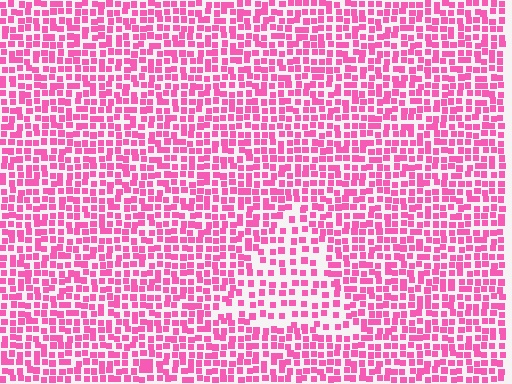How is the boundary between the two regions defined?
The boundary is defined by a change in element density (approximately 1.7x ratio). All elements are the same color, size, and shape.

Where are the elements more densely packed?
The elements are more densely packed outside the triangle boundary.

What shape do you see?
I see a triangle.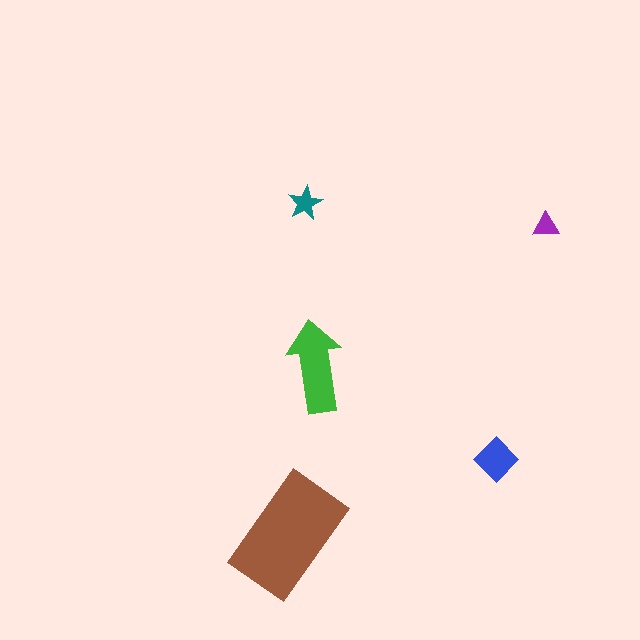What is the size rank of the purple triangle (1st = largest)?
5th.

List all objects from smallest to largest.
The purple triangle, the teal star, the blue diamond, the green arrow, the brown rectangle.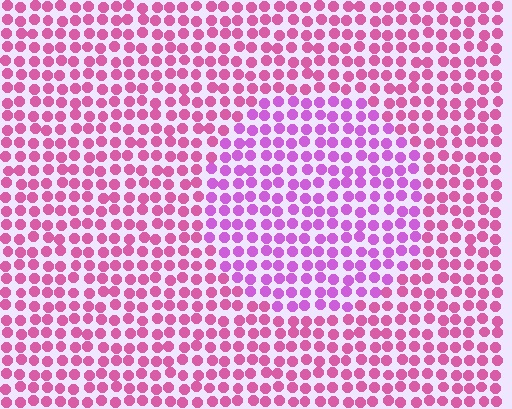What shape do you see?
I see a circle.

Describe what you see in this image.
The image is filled with small pink elements in a uniform arrangement. A circle-shaped region is visible where the elements are tinted to a slightly different hue, forming a subtle color boundary.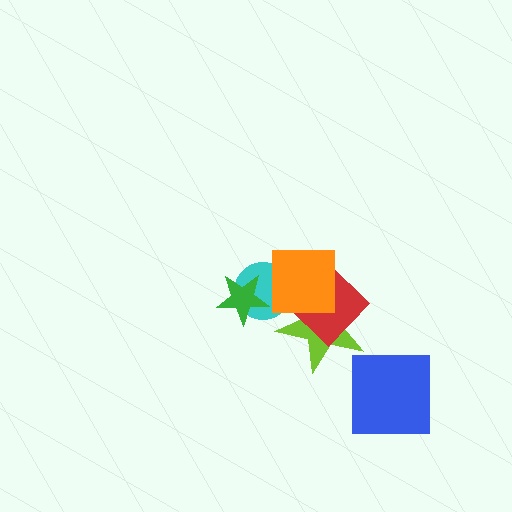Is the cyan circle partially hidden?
Yes, it is partially covered by another shape.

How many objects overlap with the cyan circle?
2 objects overlap with the cyan circle.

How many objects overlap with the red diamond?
2 objects overlap with the red diamond.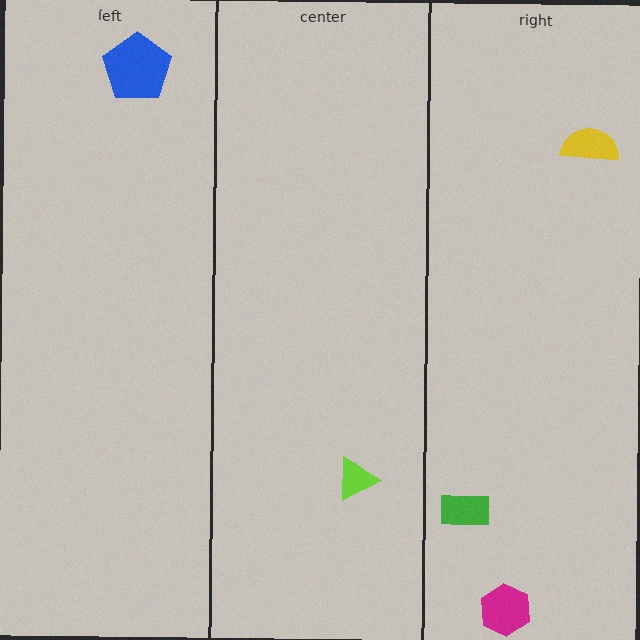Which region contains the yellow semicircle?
The right region.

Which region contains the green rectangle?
The right region.